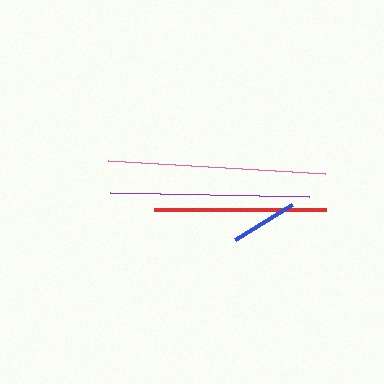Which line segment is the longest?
The pink line is the longest at approximately 218 pixels.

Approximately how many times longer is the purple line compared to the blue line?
The purple line is approximately 2.9 times the length of the blue line.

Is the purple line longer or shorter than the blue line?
The purple line is longer than the blue line.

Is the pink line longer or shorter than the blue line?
The pink line is longer than the blue line.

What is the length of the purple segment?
The purple segment is approximately 199 pixels long.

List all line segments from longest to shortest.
From longest to shortest: pink, purple, red, blue.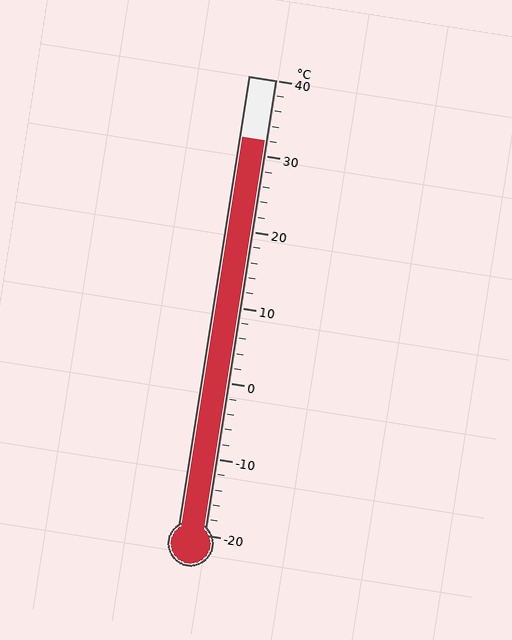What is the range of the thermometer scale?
The thermometer scale ranges from -20°C to 40°C.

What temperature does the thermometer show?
The thermometer shows approximately 32°C.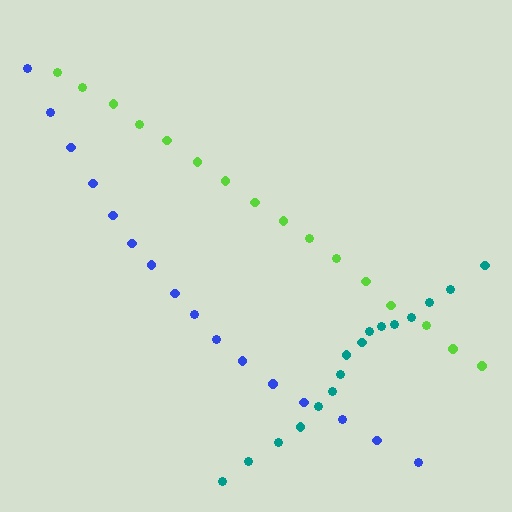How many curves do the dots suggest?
There are 3 distinct paths.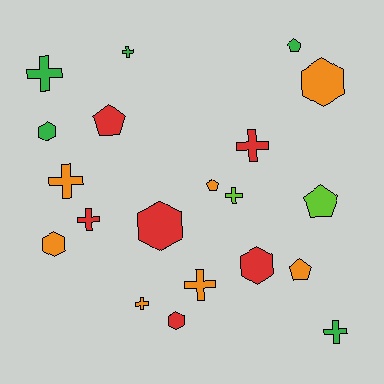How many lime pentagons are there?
There is 1 lime pentagon.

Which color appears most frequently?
Orange, with 7 objects.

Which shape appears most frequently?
Cross, with 9 objects.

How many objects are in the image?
There are 20 objects.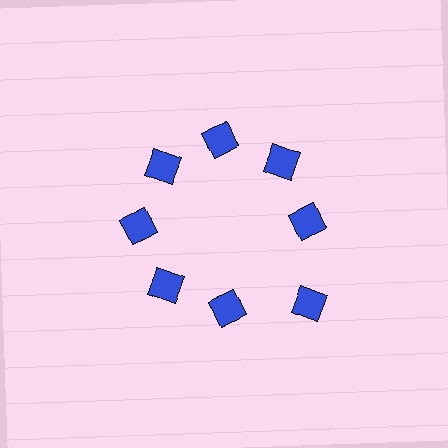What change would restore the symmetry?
The symmetry would be restored by moving it inward, back onto the ring so that all 8 squares sit at equal angles and equal distance from the center.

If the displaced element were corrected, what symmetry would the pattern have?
It would have 8-fold rotational symmetry — the pattern would map onto itself every 45 degrees.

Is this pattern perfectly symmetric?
No. The 8 blue squares are arranged in a ring, but one element near the 4 o'clock position is pushed outward from the center, breaking the 8-fold rotational symmetry.